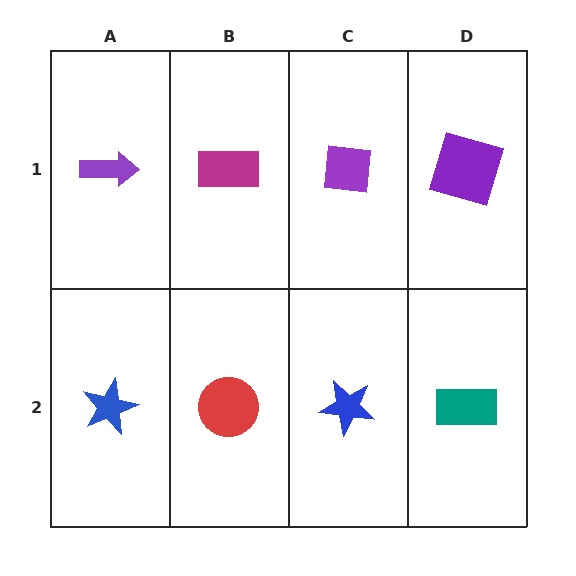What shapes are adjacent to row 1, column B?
A red circle (row 2, column B), a purple arrow (row 1, column A), a purple square (row 1, column C).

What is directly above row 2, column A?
A purple arrow.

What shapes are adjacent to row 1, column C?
A blue star (row 2, column C), a magenta rectangle (row 1, column B), a purple square (row 1, column D).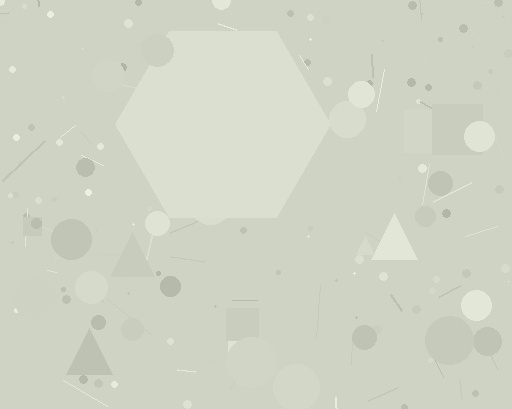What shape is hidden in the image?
A hexagon is hidden in the image.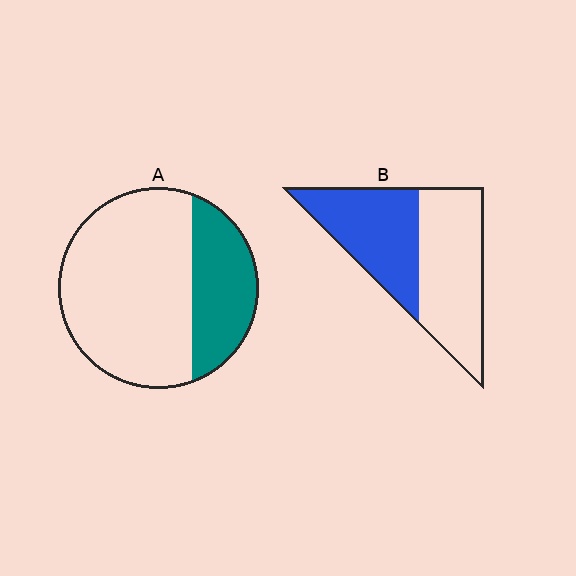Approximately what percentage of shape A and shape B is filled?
A is approximately 30% and B is approximately 45%.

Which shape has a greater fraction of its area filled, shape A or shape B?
Shape B.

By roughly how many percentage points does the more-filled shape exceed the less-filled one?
By roughly 15 percentage points (B over A).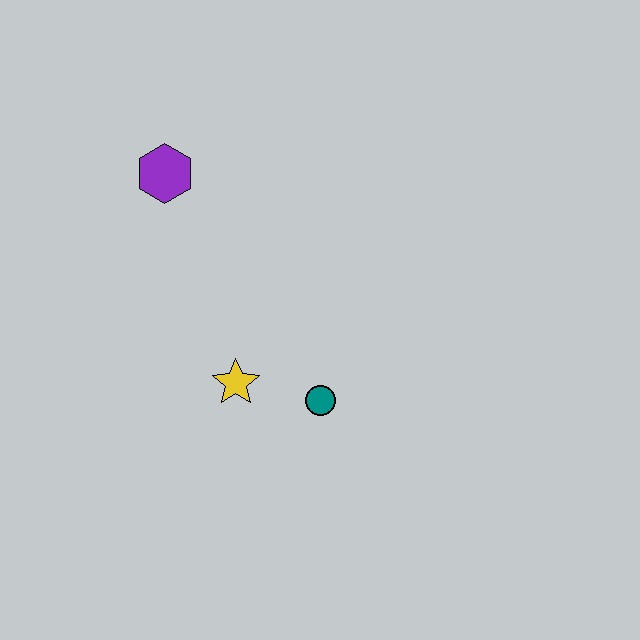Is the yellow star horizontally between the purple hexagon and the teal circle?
Yes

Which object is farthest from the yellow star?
The purple hexagon is farthest from the yellow star.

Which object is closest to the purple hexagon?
The yellow star is closest to the purple hexagon.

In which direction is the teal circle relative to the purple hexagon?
The teal circle is below the purple hexagon.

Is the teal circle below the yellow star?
Yes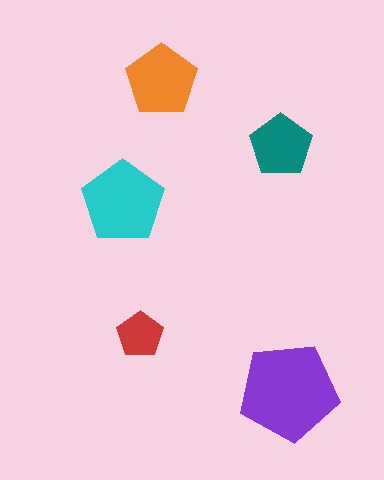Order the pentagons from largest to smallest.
the purple one, the cyan one, the orange one, the teal one, the red one.